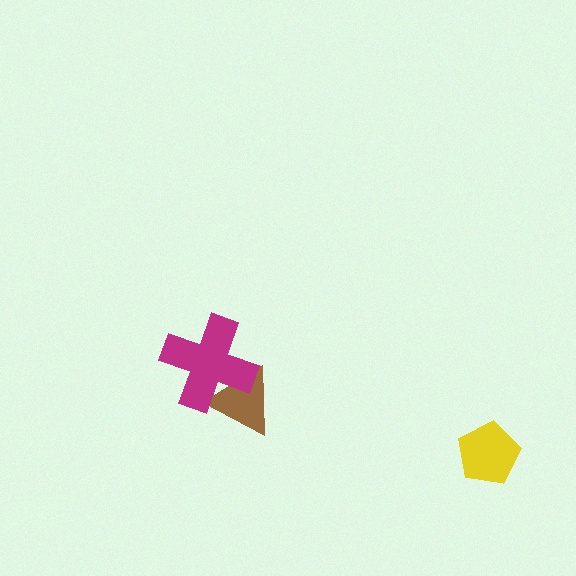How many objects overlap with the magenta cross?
1 object overlaps with the magenta cross.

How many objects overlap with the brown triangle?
1 object overlaps with the brown triangle.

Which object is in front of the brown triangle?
The magenta cross is in front of the brown triangle.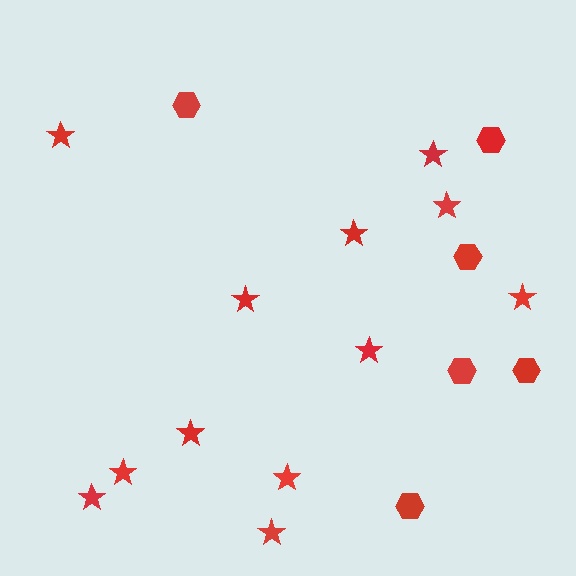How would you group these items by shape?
There are 2 groups: one group of hexagons (6) and one group of stars (12).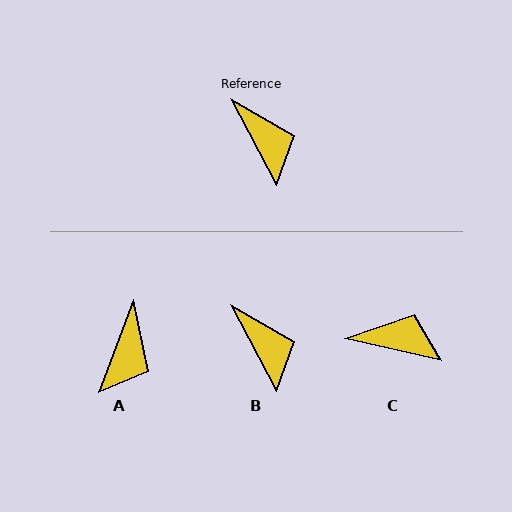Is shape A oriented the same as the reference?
No, it is off by about 48 degrees.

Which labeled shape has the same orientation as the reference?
B.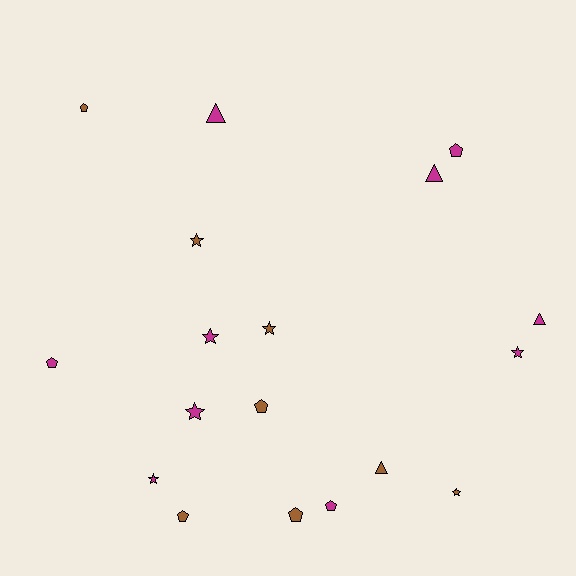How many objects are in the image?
There are 18 objects.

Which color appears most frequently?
Magenta, with 10 objects.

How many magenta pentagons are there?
There are 3 magenta pentagons.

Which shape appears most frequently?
Star, with 7 objects.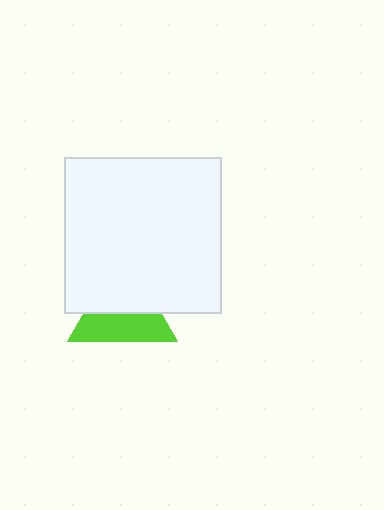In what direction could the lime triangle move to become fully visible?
The lime triangle could move down. That would shift it out from behind the white square entirely.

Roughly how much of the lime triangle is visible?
About half of it is visible (roughly 50%).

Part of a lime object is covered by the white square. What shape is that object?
It is a triangle.